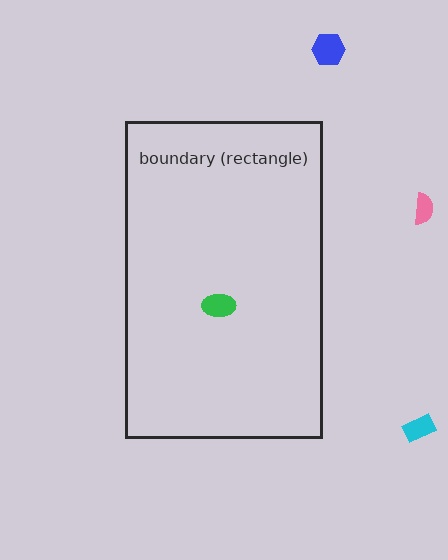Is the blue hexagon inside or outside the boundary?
Outside.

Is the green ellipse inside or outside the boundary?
Inside.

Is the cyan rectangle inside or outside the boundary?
Outside.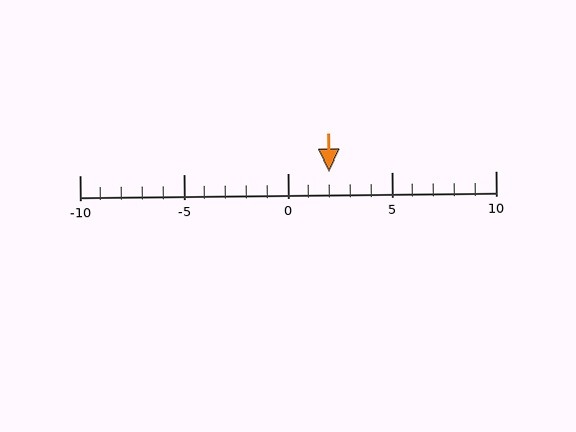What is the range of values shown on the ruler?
The ruler shows values from -10 to 10.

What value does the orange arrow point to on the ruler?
The orange arrow points to approximately 2.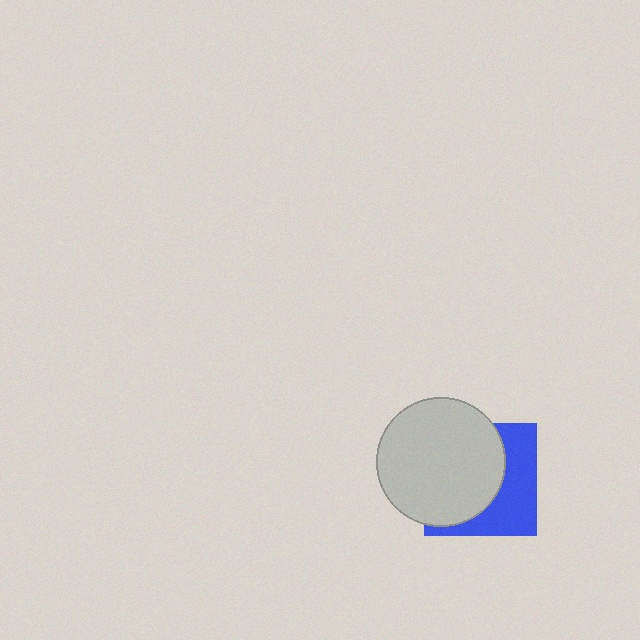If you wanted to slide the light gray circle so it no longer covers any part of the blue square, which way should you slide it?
Slide it left — that is the most direct way to separate the two shapes.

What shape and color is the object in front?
The object in front is a light gray circle.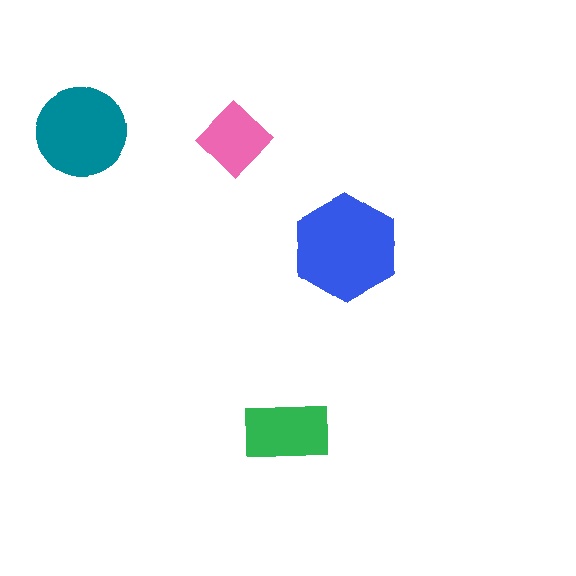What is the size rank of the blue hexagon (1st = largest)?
1st.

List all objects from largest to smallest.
The blue hexagon, the teal circle, the green rectangle, the pink diamond.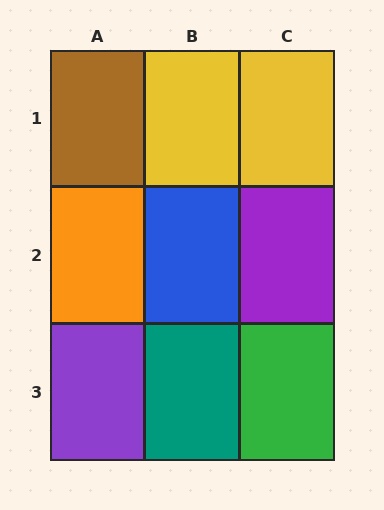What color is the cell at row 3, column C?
Green.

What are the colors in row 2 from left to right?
Orange, blue, purple.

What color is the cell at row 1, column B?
Yellow.